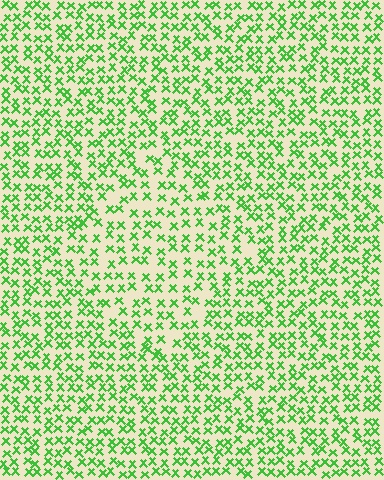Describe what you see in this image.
The image contains small green elements arranged at two different densities. A diamond-shaped region is visible where the elements are less densely packed than the surrounding area.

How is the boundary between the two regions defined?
The boundary is defined by a change in element density (approximately 1.5x ratio). All elements are the same color, size, and shape.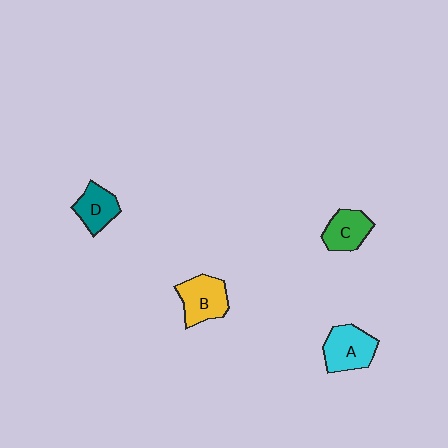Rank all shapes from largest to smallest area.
From largest to smallest: A (cyan), B (yellow), C (green), D (teal).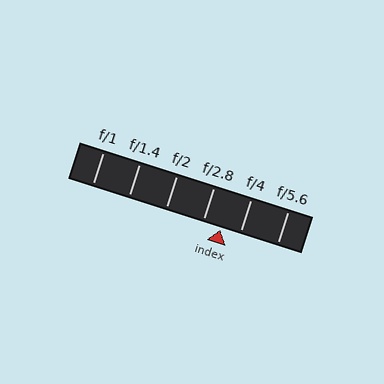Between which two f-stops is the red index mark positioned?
The index mark is between f/2.8 and f/4.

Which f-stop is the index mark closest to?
The index mark is closest to f/2.8.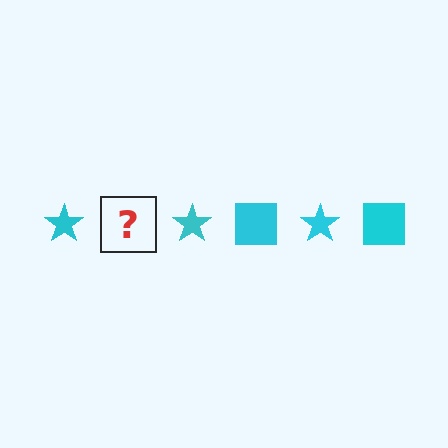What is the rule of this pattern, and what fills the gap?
The rule is that the pattern cycles through star, square shapes in cyan. The gap should be filled with a cyan square.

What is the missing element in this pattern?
The missing element is a cyan square.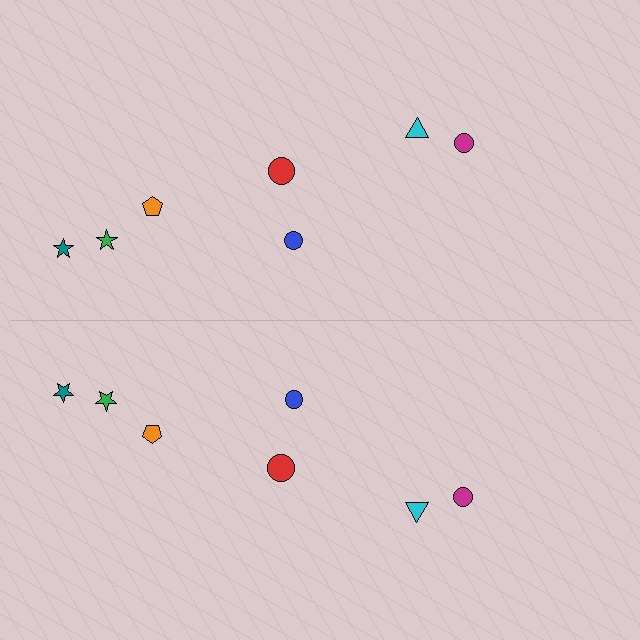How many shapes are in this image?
There are 14 shapes in this image.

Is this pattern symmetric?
Yes, this pattern has bilateral (reflection) symmetry.